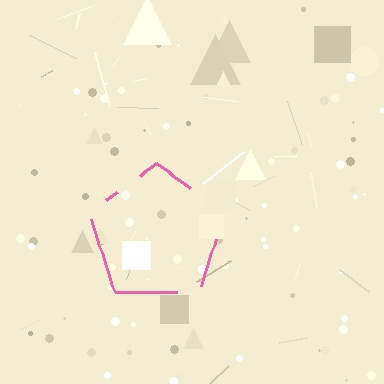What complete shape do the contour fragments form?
The contour fragments form a pentagon.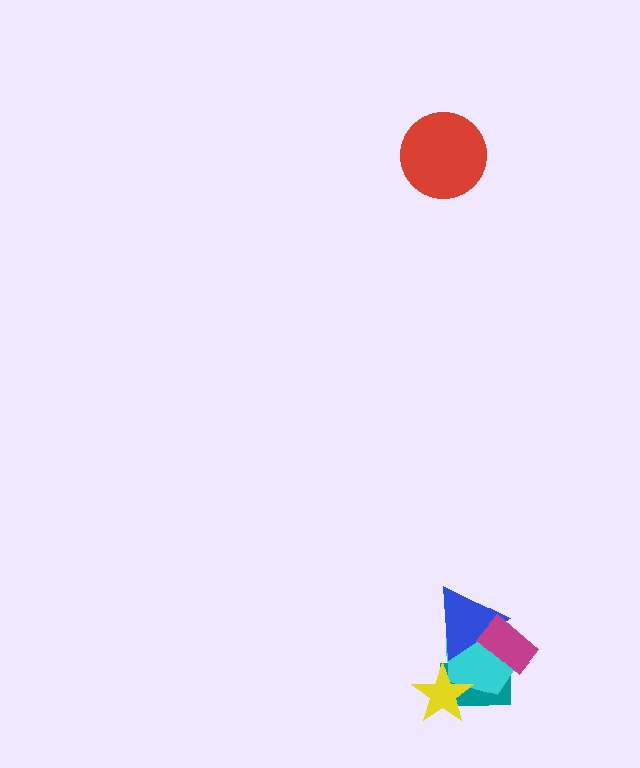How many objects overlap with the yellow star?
2 objects overlap with the yellow star.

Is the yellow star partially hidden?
No, no other shape covers it.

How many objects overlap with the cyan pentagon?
4 objects overlap with the cyan pentagon.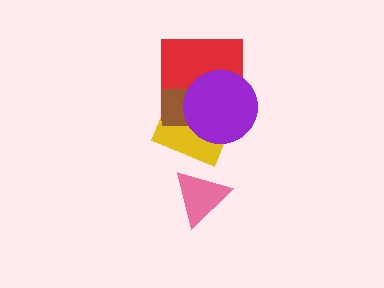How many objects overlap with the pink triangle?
0 objects overlap with the pink triangle.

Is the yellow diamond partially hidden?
Yes, it is partially covered by another shape.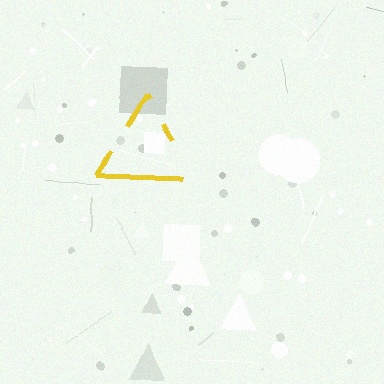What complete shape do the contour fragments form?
The contour fragments form a triangle.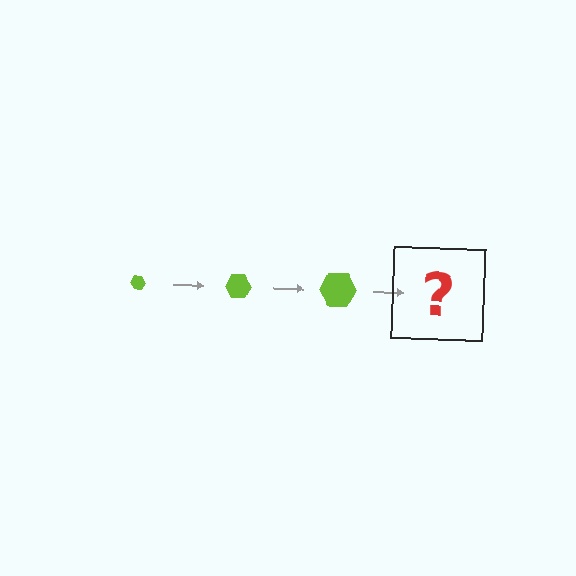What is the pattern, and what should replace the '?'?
The pattern is that the hexagon gets progressively larger each step. The '?' should be a lime hexagon, larger than the previous one.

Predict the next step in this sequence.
The next step is a lime hexagon, larger than the previous one.